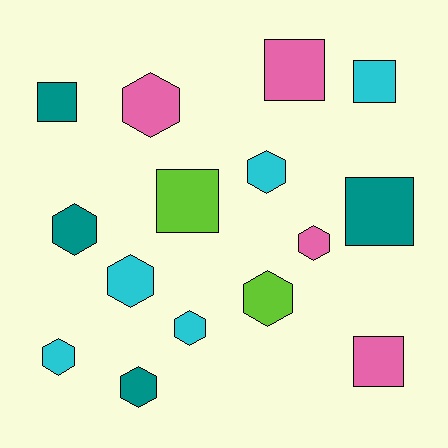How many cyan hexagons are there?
There are 4 cyan hexagons.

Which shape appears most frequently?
Hexagon, with 9 objects.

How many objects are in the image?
There are 15 objects.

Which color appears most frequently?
Cyan, with 5 objects.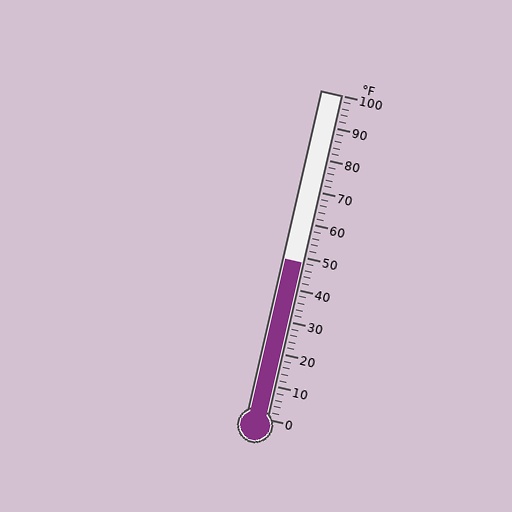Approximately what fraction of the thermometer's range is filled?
The thermometer is filled to approximately 50% of its range.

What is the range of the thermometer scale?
The thermometer scale ranges from 0°F to 100°F.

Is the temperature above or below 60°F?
The temperature is below 60°F.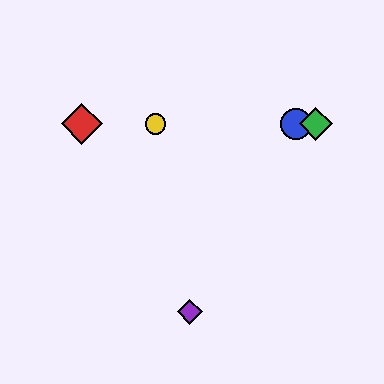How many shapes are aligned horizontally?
4 shapes (the red diamond, the blue circle, the green diamond, the yellow circle) are aligned horizontally.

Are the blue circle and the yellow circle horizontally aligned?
Yes, both are at y≈124.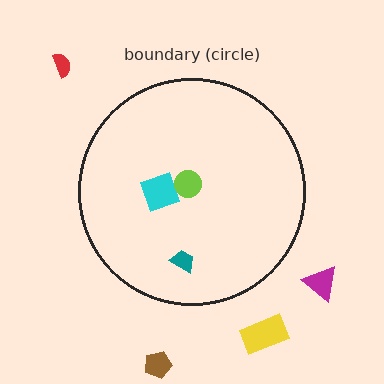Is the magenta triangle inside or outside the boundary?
Outside.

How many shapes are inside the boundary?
3 inside, 4 outside.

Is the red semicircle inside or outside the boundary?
Outside.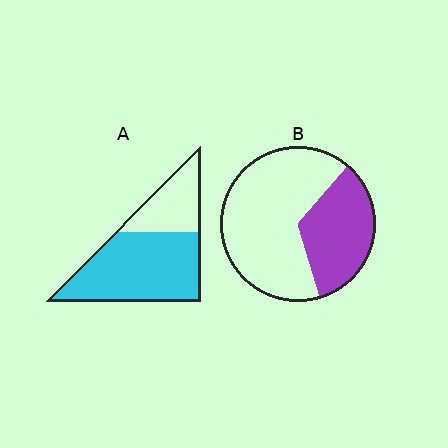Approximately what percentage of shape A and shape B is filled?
A is approximately 70% and B is approximately 35%.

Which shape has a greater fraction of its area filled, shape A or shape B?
Shape A.